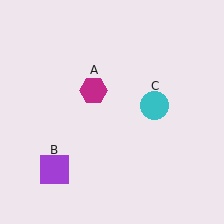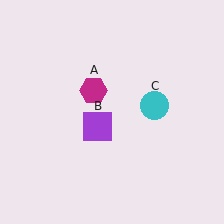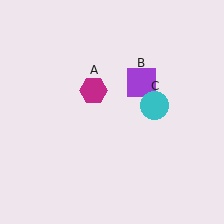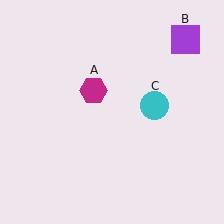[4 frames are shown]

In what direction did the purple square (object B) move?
The purple square (object B) moved up and to the right.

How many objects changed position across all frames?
1 object changed position: purple square (object B).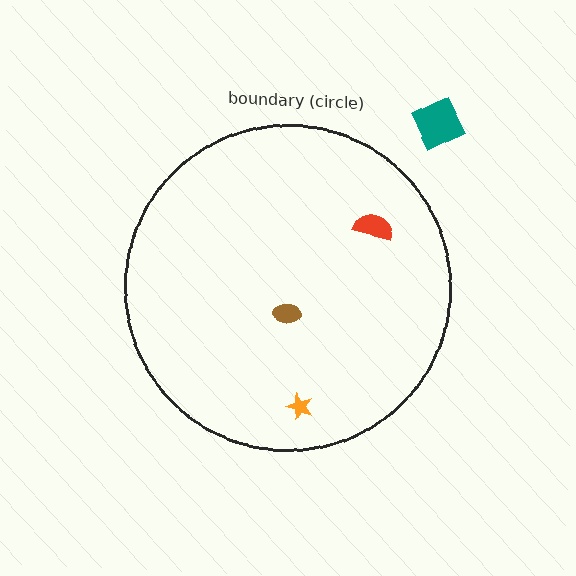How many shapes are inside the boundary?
3 inside, 1 outside.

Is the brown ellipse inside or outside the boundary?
Inside.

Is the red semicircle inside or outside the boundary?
Inside.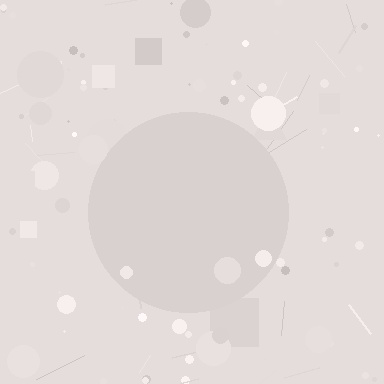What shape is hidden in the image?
A circle is hidden in the image.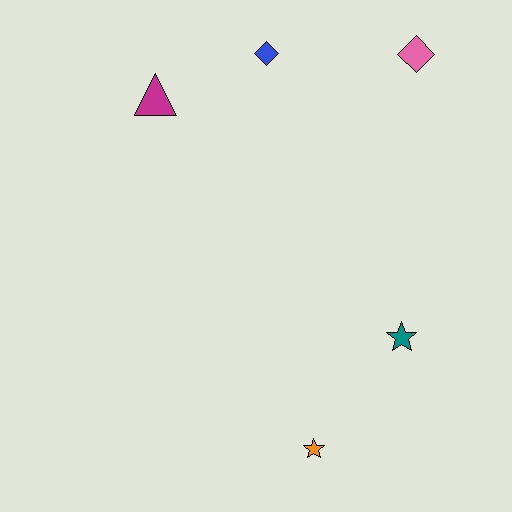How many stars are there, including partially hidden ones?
There are 2 stars.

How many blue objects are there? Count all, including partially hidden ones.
There is 1 blue object.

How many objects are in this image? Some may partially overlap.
There are 5 objects.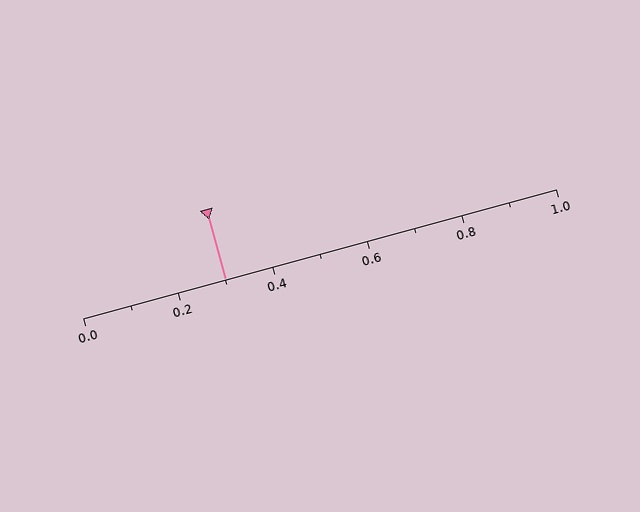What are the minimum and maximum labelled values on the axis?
The axis runs from 0.0 to 1.0.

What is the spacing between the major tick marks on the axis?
The major ticks are spaced 0.2 apart.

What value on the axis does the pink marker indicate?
The marker indicates approximately 0.3.